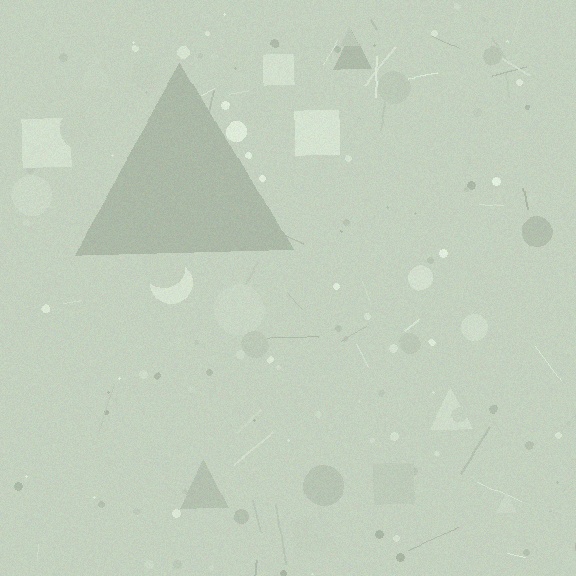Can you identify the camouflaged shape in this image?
The camouflaged shape is a triangle.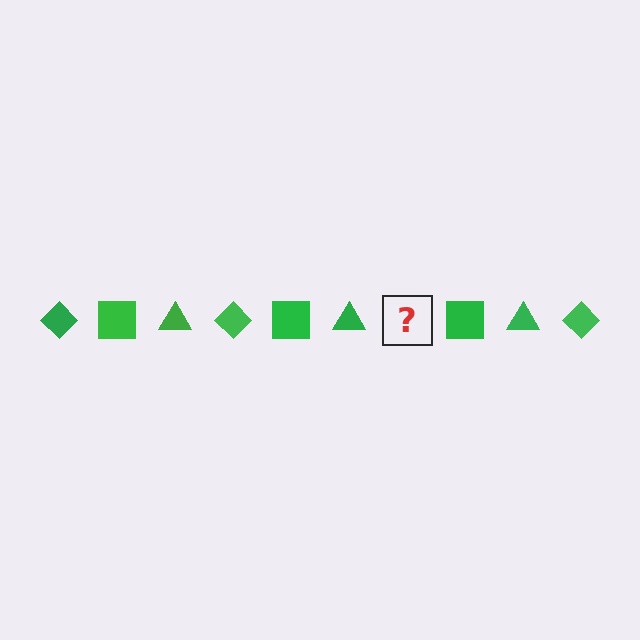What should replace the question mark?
The question mark should be replaced with a green diamond.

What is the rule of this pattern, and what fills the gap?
The rule is that the pattern cycles through diamond, square, triangle shapes in green. The gap should be filled with a green diamond.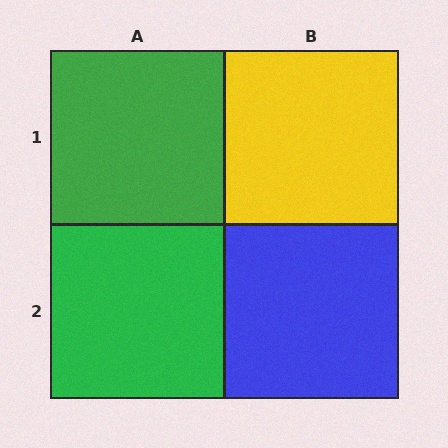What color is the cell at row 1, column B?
Yellow.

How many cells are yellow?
1 cell is yellow.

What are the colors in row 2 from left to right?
Green, blue.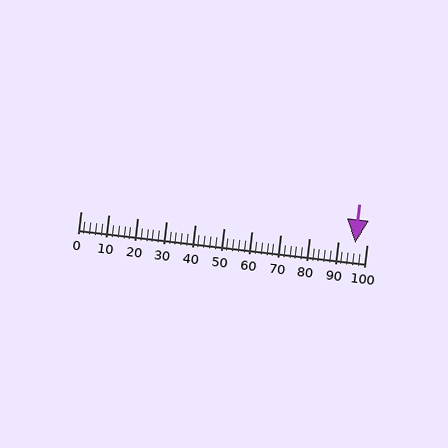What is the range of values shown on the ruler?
The ruler shows values from 0 to 100.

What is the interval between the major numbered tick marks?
The major tick marks are spaced 10 units apart.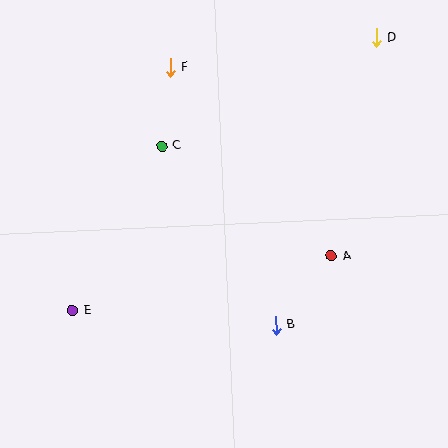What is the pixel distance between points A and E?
The distance between A and E is 264 pixels.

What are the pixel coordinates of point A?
Point A is at (331, 256).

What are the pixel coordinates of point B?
Point B is at (276, 325).